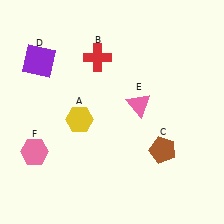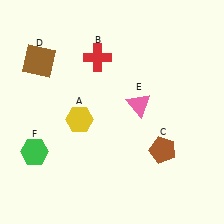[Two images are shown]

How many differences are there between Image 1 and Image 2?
There are 2 differences between the two images.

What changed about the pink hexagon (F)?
In Image 1, F is pink. In Image 2, it changed to green.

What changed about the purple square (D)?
In Image 1, D is purple. In Image 2, it changed to brown.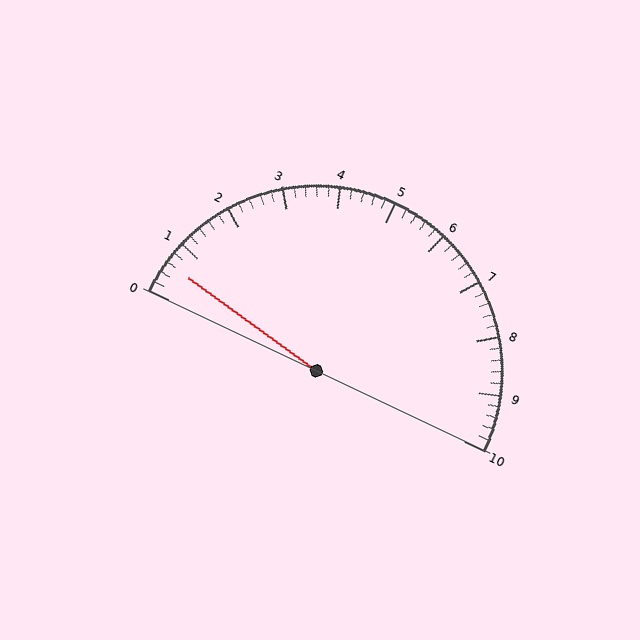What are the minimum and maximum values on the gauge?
The gauge ranges from 0 to 10.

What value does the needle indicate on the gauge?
The needle indicates approximately 0.6.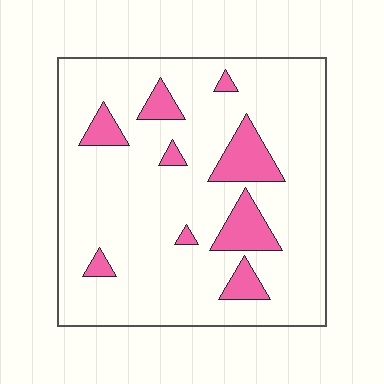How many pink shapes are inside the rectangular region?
9.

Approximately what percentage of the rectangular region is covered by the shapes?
Approximately 15%.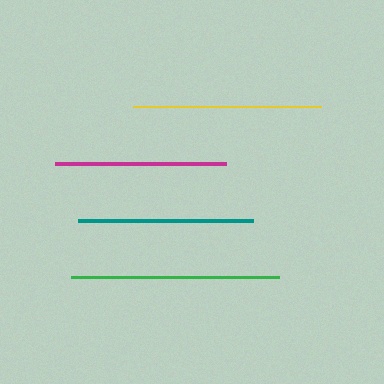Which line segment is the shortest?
The magenta line is the shortest at approximately 171 pixels.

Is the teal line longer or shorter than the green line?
The green line is longer than the teal line.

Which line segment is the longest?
The green line is the longest at approximately 208 pixels.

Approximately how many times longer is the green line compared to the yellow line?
The green line is approximately 1.1 times the length of the yellow line.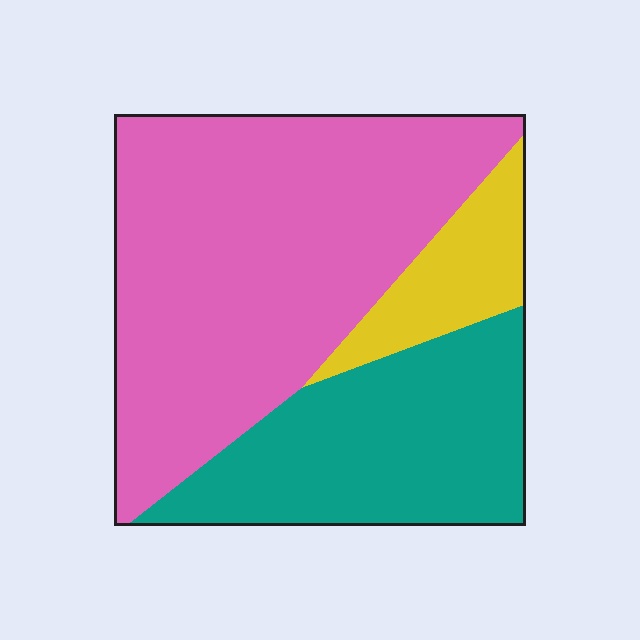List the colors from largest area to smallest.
From largest to smallest: pink, teal, yellow.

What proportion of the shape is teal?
Teal covers 31% of the shape.